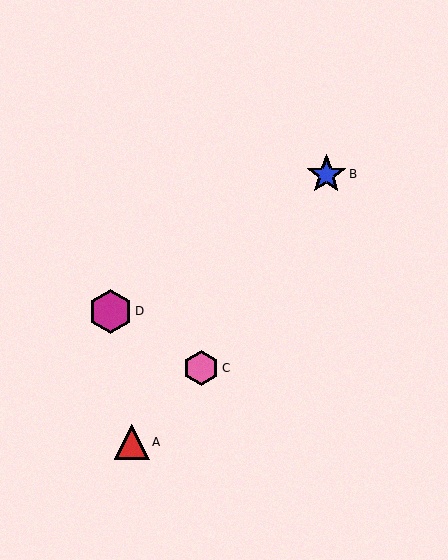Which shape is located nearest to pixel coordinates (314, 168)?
The blue star (labeled B) at (326, 174) is nearest to that location.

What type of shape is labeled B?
Shape B is a blue star.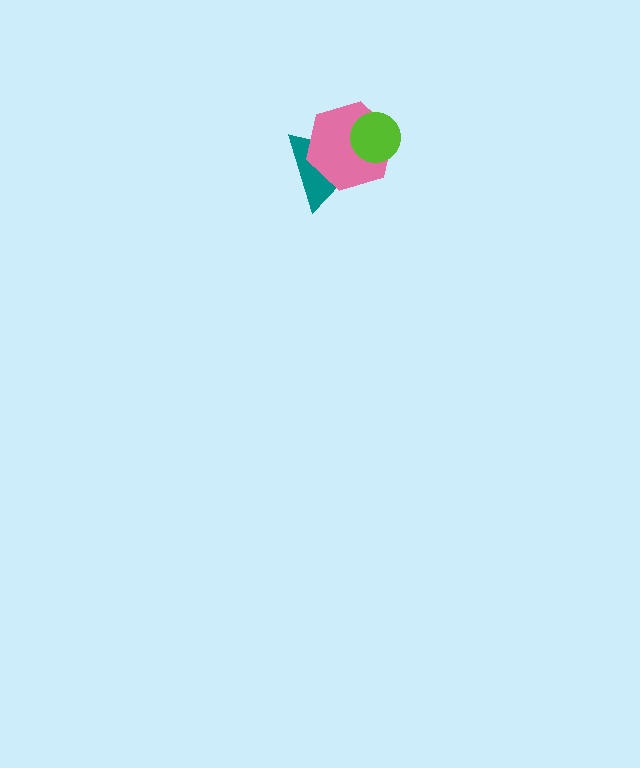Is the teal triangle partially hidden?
Yes, it is partially covered by another shape.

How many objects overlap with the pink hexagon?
2 objects overlap with the pink hexagon.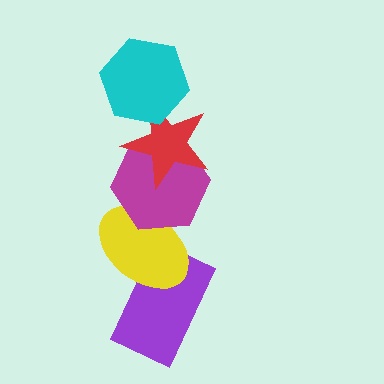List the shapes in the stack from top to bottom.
From top to bottom: the cyan hexagon, the red star, the magenta hexagon, the yellow ellipse, the purple rectangle.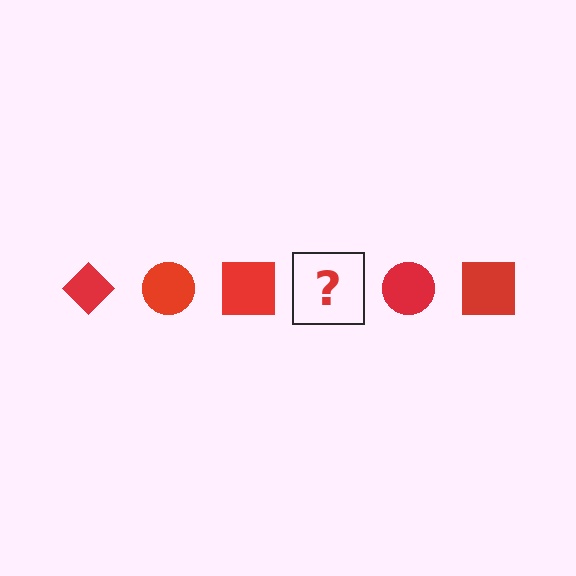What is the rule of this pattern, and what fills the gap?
The rule is that the pattern cycles through diamond, circle, square shapes in red. The gap should be filled with a red diamond.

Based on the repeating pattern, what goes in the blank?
The blank should be a red diamond.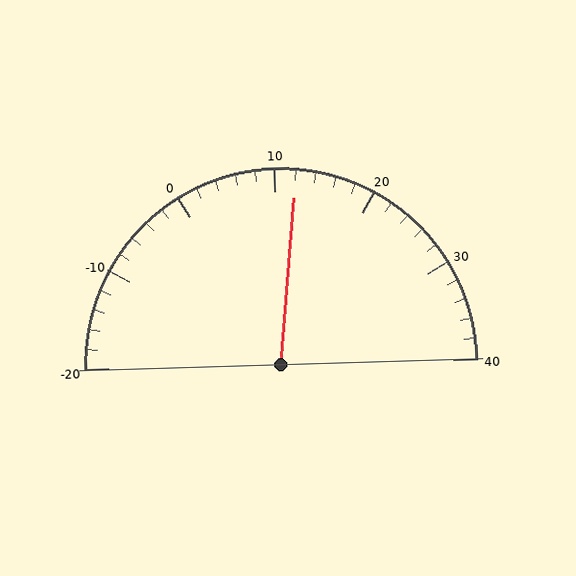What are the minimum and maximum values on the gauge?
The gauge ranges from -20 to 40.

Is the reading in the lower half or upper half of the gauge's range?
The reading is in the upper half of the range (-20 to 40).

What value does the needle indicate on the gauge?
The needle indicates approximately 12.